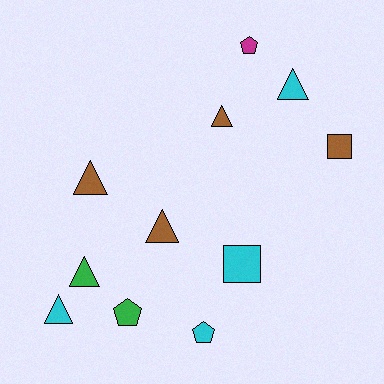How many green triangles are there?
There is 1 green triangle.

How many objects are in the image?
There are 11 objects.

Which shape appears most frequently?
Triangle, with 6 objects.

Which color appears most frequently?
Brown, with 4 objects.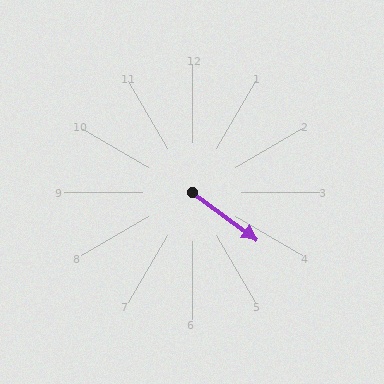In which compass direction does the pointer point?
Southeast.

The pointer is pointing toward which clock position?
Roughly 4 o'clock.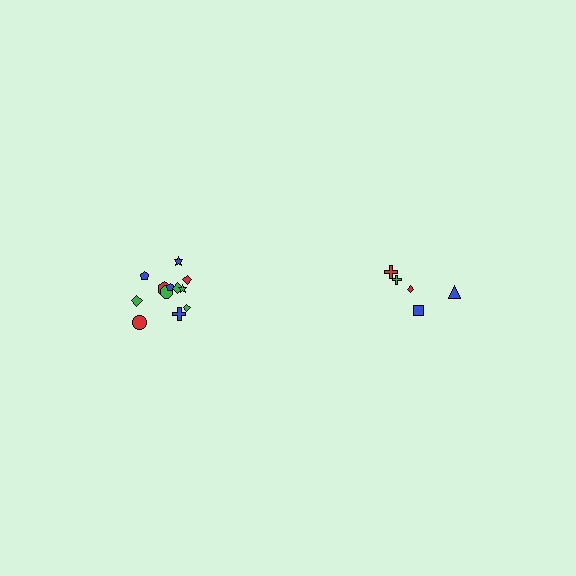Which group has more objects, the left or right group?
The left group.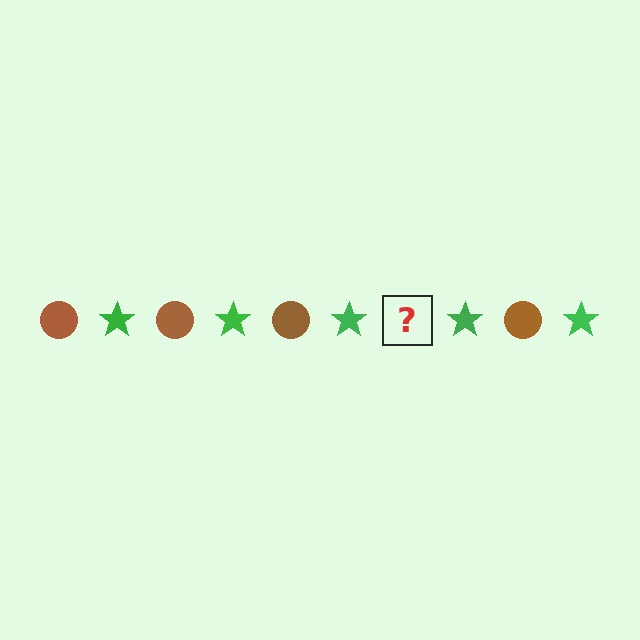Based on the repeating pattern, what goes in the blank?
The blank should be a brown circle.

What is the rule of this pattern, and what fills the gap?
The rule is that the pattern alternates between brown circle and green star. The gap should be filled with a brown circle.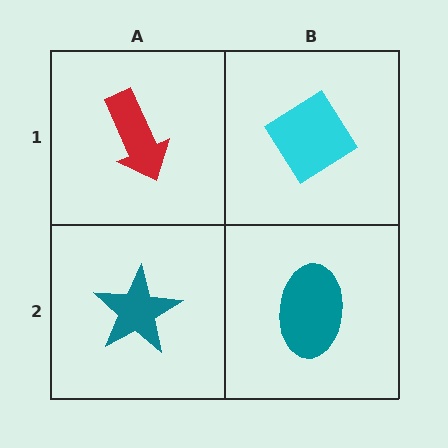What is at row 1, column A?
A red arrow.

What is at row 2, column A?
A teal star.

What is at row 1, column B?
A cyan diamond.